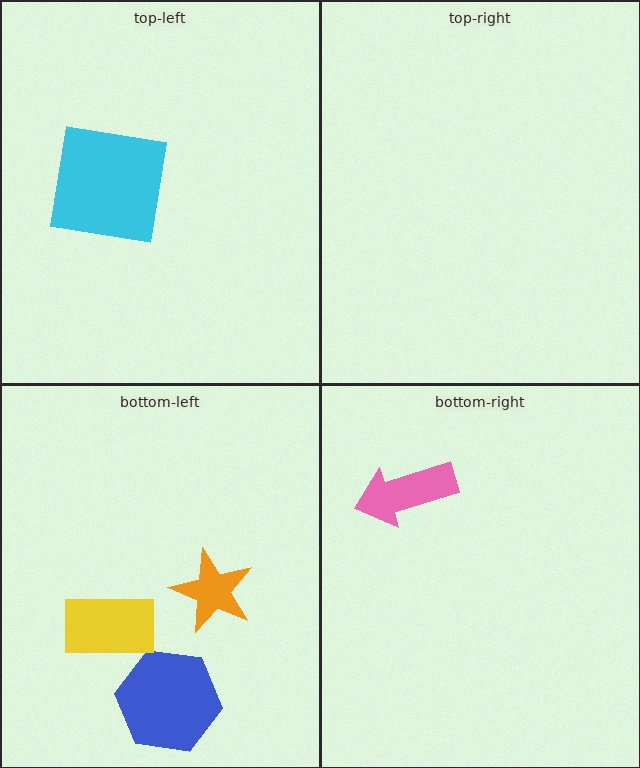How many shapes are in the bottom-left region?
3.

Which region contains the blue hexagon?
The bottom-left region.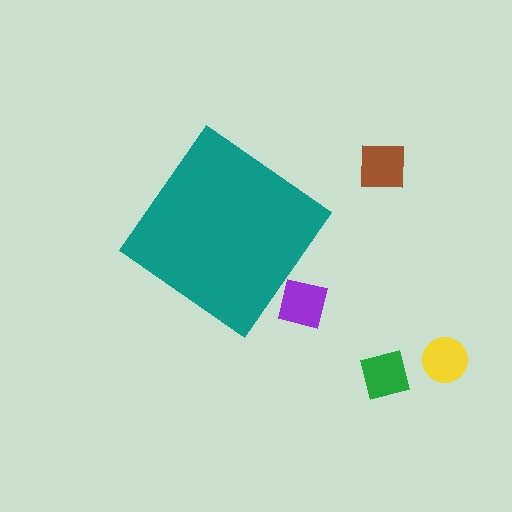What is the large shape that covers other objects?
A teal diamond.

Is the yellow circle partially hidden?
No, the yellow circle is fully visible.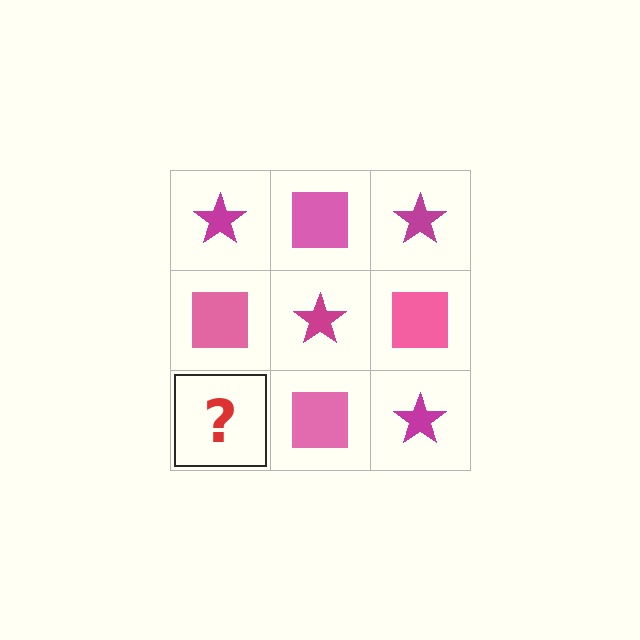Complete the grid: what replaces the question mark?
The question mark should be replaced with a magenta star.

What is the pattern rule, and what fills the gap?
The rule is that it alternates magenta star and pink square in a checkerboard pattern. The gap should be filled with a magenta star.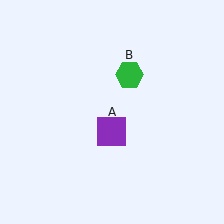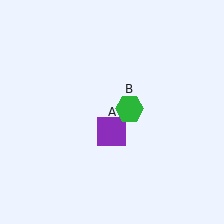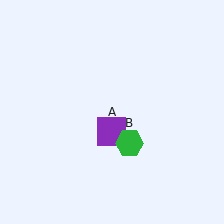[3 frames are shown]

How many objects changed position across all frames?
1 object changed position: green hexagon (object B).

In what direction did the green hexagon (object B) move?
The green hexagon (object B) moved down.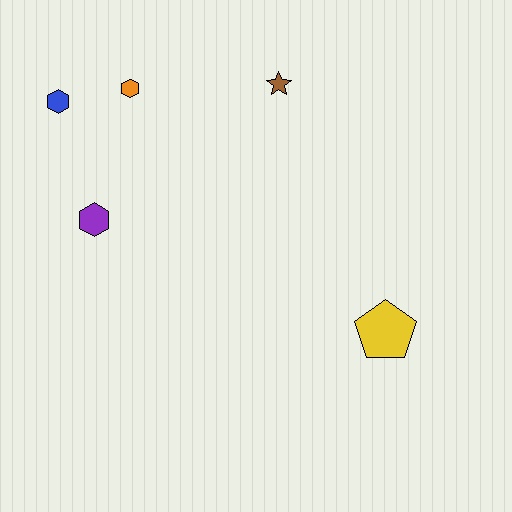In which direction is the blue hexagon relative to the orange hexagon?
The blue hexagon is to the left of the orange hexagon.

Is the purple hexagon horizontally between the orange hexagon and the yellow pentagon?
No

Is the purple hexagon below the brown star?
Yes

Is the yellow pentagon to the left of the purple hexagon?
No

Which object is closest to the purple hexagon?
The blue hexagon is closest to the purple hexagon.